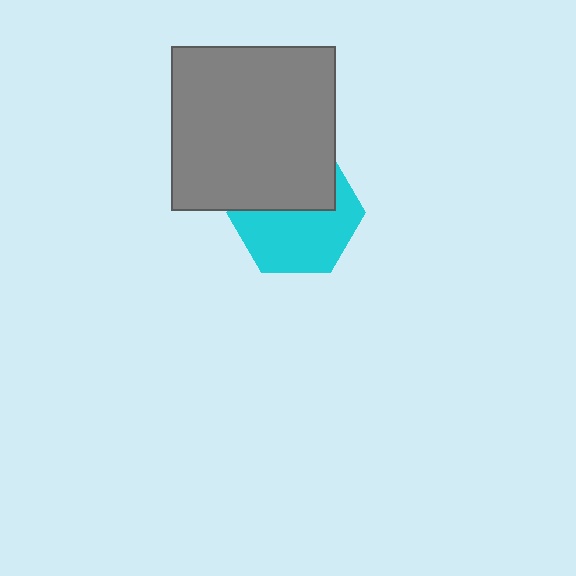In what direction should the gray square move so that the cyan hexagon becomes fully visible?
The gray square should move up. That is the shortest direction to clear the overlap and leave the cyan hexagon fully visible.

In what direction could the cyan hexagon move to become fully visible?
The cyan hexagon could move down. That would shift it out from behind the gray square entirely.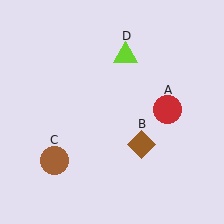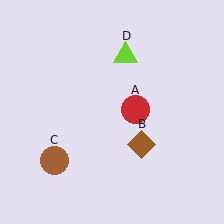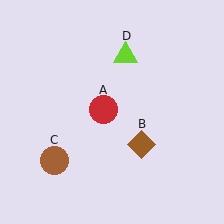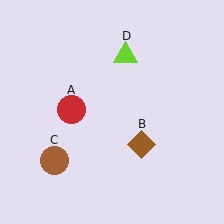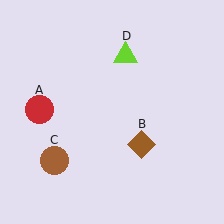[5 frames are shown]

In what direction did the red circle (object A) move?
The red circle (object A) moved left.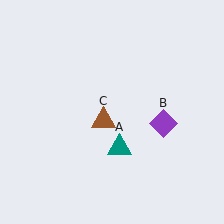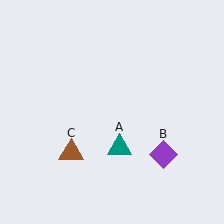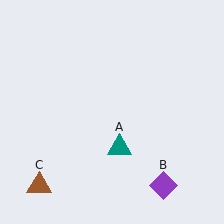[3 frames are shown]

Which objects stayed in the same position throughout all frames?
Teal triangle (object A) remained stationary.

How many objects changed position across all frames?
2 objects changed position: purple diamond (object B), brown triangle (object C).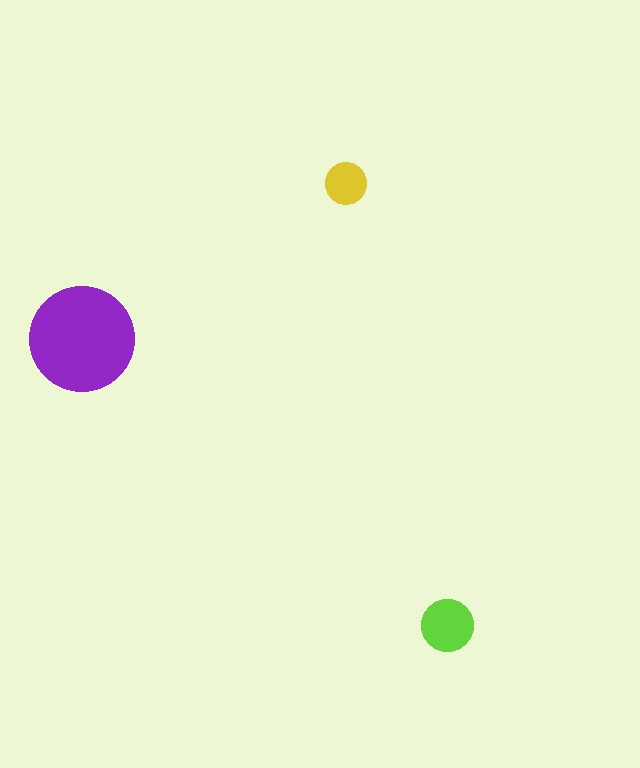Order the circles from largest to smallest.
the purple one, the lime one, the yellow one.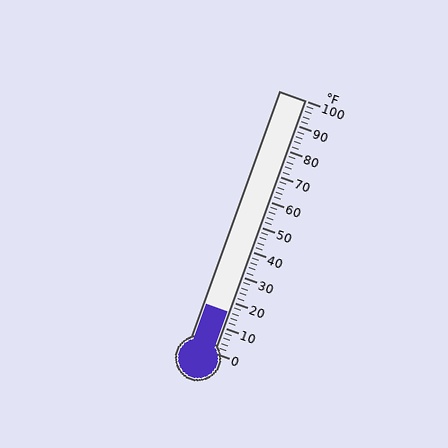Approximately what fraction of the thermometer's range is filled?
The thermometer is filled to approximately 15% of its range.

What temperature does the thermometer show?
The thermometer shows approximately 16°F.